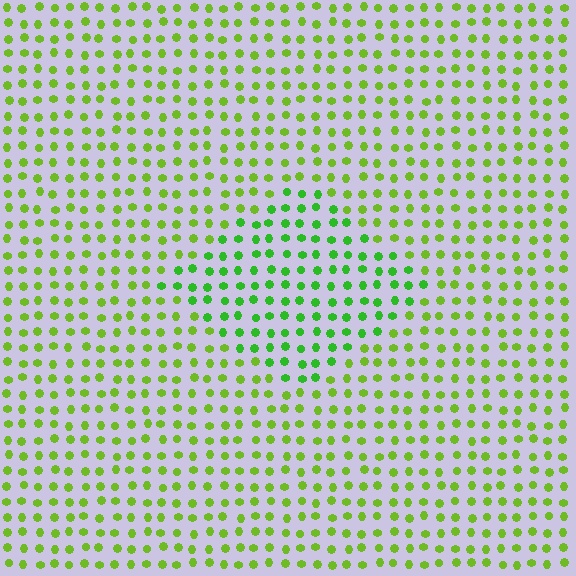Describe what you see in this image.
The image is filled with small lime elements in a uniform arrangement. A diamond-shaped region is visible where the elements are tinted to a slightly different hue, forming a subtle color boundary.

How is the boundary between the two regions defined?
The boundary is defined purely by a slight shift in hue (about 27 degrees). Spacing, size, and orientation are identical on both sides.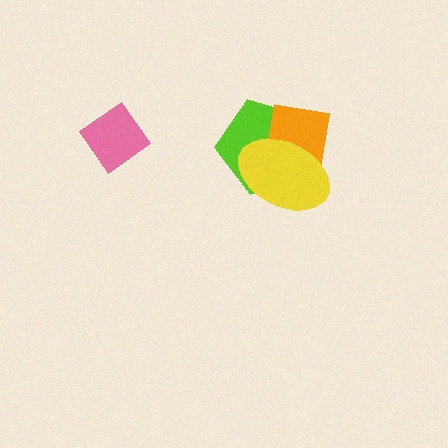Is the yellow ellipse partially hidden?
No, no other shape covers it.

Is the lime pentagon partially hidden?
Yes, it is partially covered by another shape.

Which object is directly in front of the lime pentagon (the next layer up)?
The orange square is directly in front of the lime pentagon.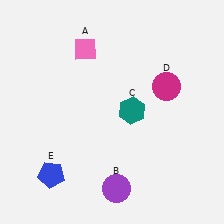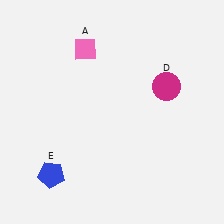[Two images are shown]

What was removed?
The purple circle (B), the teal hexagon (C) were removed in Image 2.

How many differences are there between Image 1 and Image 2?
There are 2 differences between the two images.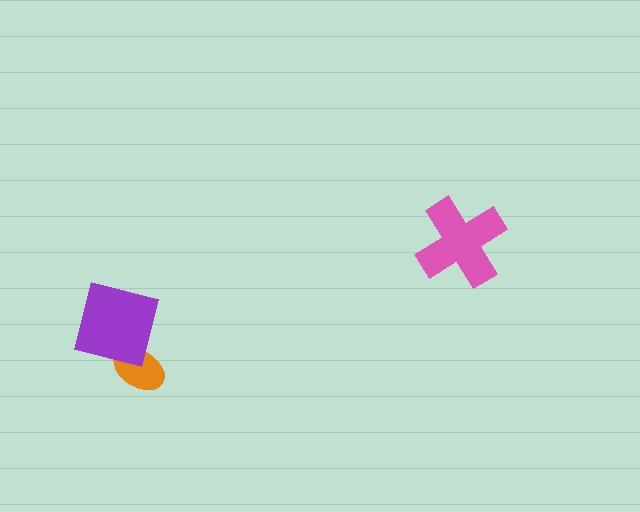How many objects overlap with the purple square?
1 object overlaps with the purple square.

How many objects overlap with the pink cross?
0 objects overlap with the pink cross.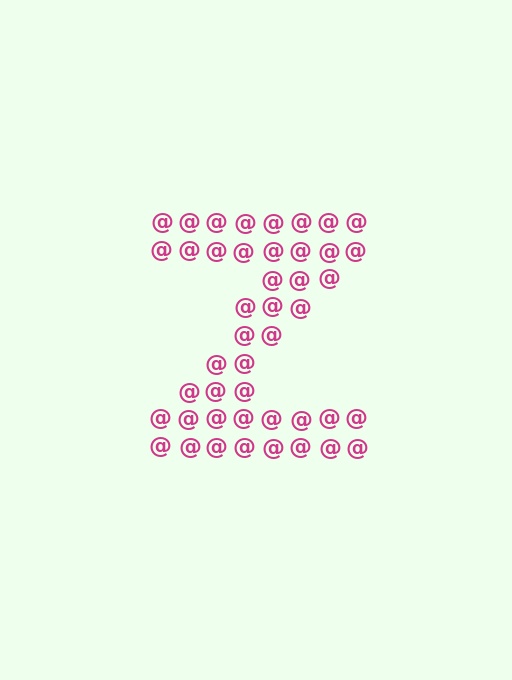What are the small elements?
The small elements are at signs.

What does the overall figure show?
The overall figure shows the letter Z.